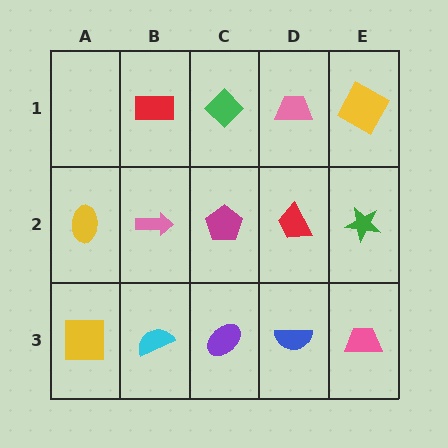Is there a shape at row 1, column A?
No, that cell is empty.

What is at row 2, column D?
A red trapezoid.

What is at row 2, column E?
A green star.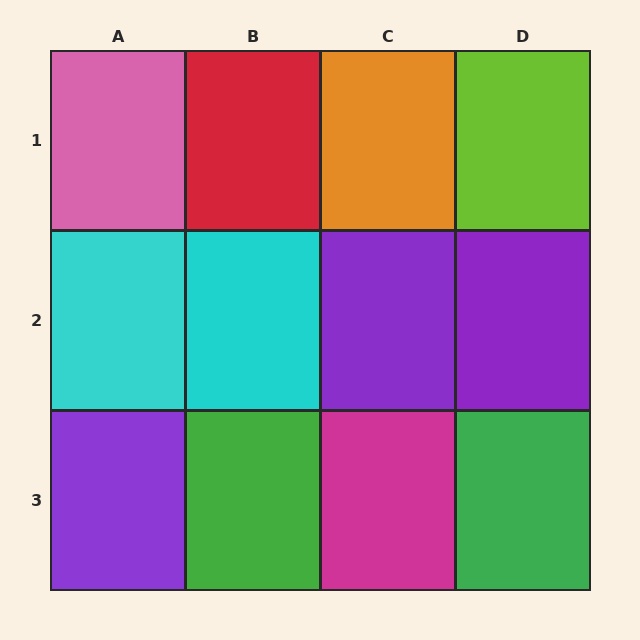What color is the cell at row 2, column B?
Cyan.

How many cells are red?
1 cell is red.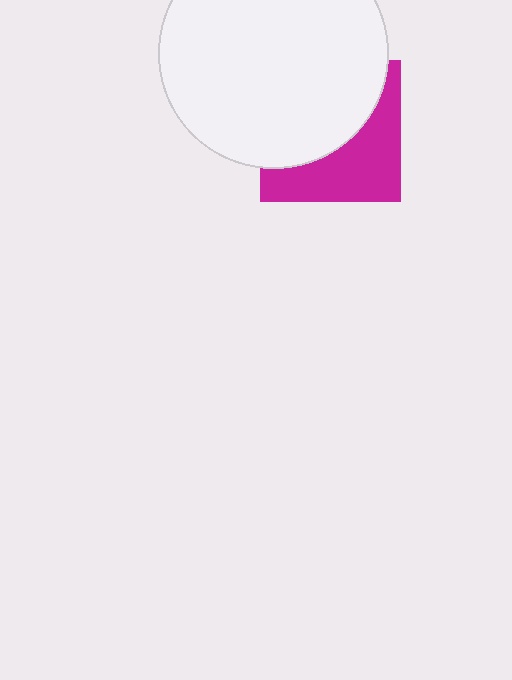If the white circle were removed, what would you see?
You would see the complete magenta square.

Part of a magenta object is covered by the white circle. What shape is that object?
It is a square.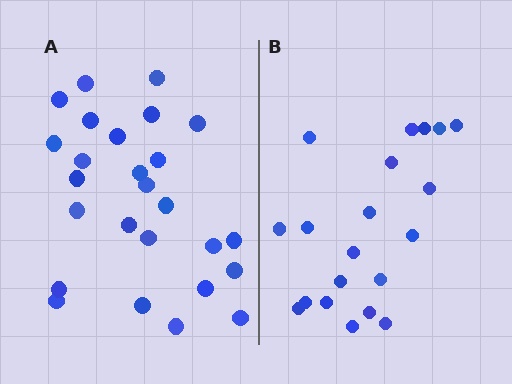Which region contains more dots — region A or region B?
Region A (the left region) has more dots.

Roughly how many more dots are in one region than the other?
Region A has about 6 more dots than region B.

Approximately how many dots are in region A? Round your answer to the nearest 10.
About 30 dots. (The exact count is 26, which rounds to 30.)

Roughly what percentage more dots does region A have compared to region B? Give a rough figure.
About 30% more.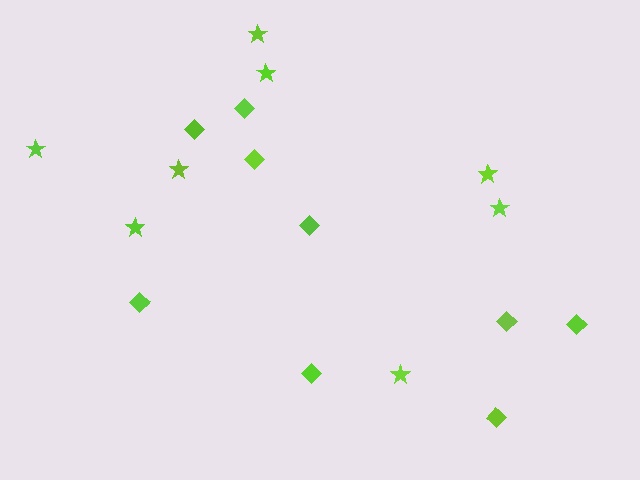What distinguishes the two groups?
There are 2 groups: one group of stars (8) and one group of diamonds (9).